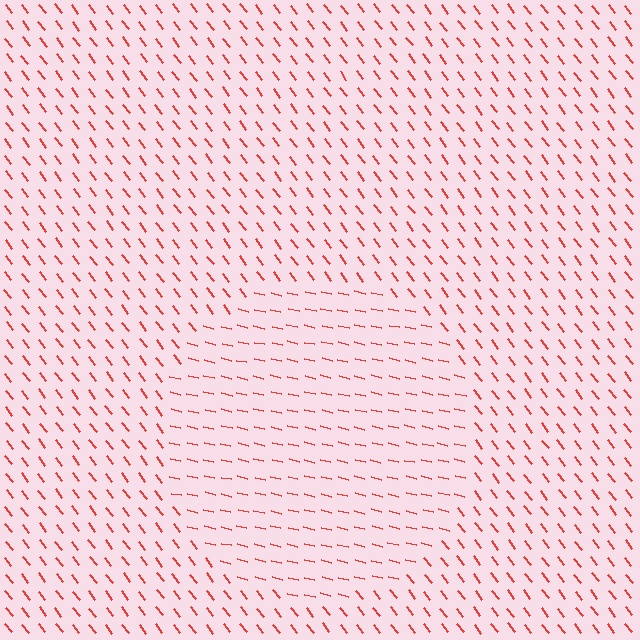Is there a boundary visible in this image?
Yes, there is a texture boundary formed by a change in line orientation.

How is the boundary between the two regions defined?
The boundary is defined purely by a change in line orientation (approximately 39 degrees difference). All lines are the same color and thickness.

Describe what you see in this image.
The image is filled with small red line segments. A circle region in the image has lines oriented differently from the surrounding lines, creating a visible texture boundary.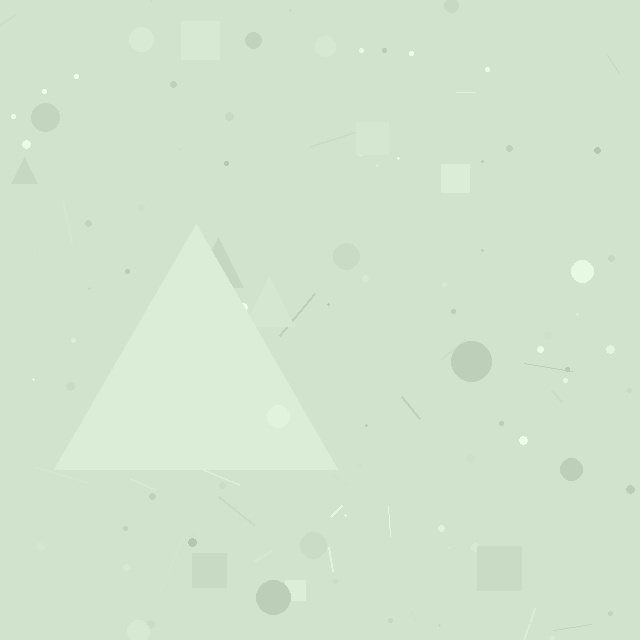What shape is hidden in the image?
A triangle is hidden in the image.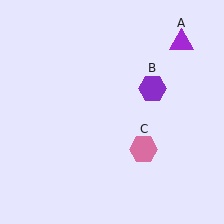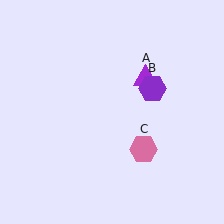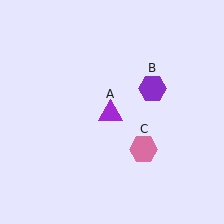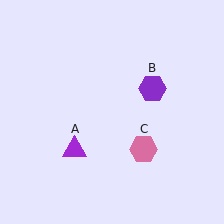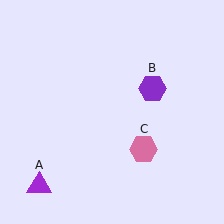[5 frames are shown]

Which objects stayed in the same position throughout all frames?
Purple hexagon (object B) and pink hexagon (object C) remained stationary.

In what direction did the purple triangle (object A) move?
The purple triangle (object A) moved down and to the left.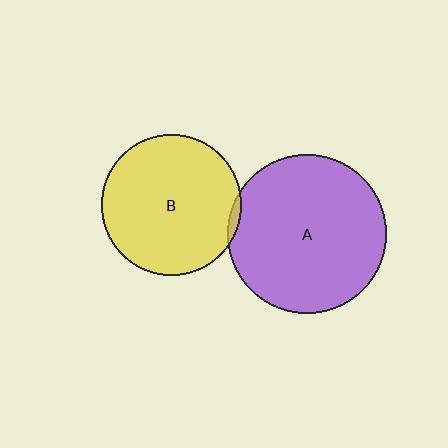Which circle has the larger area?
Circle A (purple).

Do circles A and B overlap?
Yes.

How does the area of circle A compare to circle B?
Approximately 1.3 times.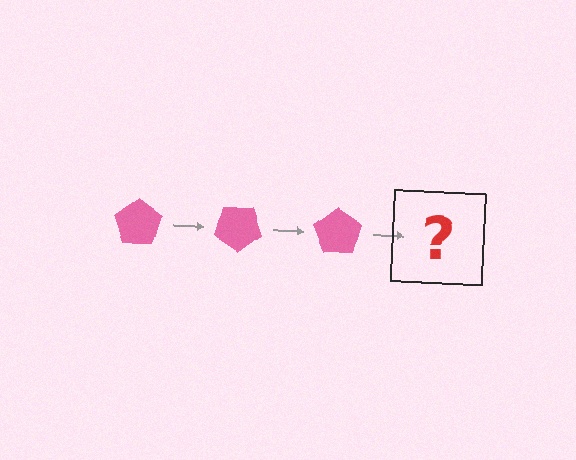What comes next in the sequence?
The next element should be a pink pentagon rotated 105 degrees.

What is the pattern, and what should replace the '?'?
The pattern is that the pentagon rotates 35 degrees each step. The '?' should be a pink pentagon rotated 105 degrees.